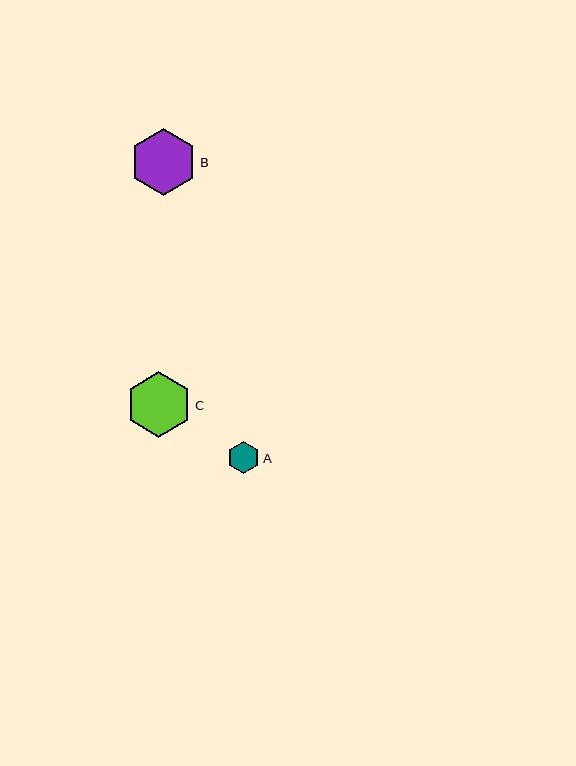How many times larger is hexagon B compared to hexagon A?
Hexagon B is approximately 2.1 times the size of hexagon A.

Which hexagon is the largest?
Hexagon B is the largest with a size of approximately 66 pixels.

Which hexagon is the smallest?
Hexagon A is the smallest with a size of approximately 32 pixels.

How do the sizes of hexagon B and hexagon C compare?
Hexagon B and hexagon C are approximately the same size.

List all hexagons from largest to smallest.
From largest to smallest: B, C, A.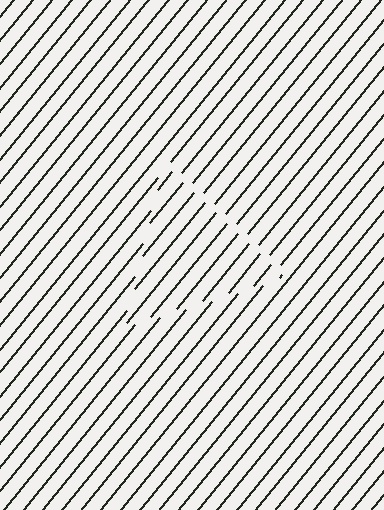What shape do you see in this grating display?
An illusory triangle. The interior of the shape contains the same grating, shifted by half a period — the contour is defined by the phase discontinuity where line-ends from the inner and outer gratings abut.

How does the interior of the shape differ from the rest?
The interior of the shape contains the same grating, shifted by half a period — the contour is defined by the phase discontinuity where line-ends from the inner and outer gratings abut.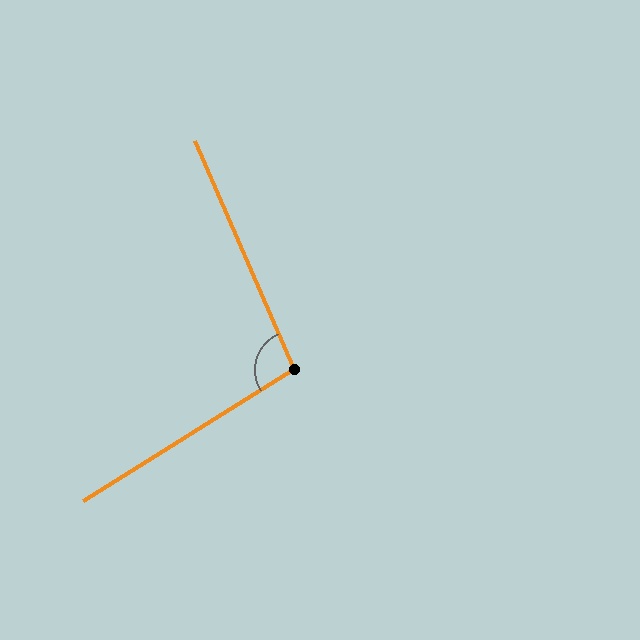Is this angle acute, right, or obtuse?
It is obtuse.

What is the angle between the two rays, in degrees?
Approximately 99 degrees.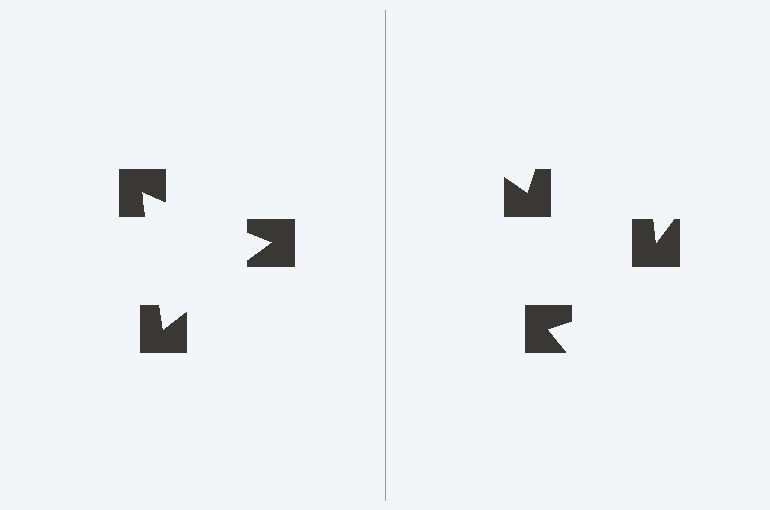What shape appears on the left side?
An illusory triangle.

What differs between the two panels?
The notched squares are positioned identically on both sides; only the wedge orientations differ. On the left they align to a triangle; on the right they are misaligned.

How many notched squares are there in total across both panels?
6 — 3 on each side.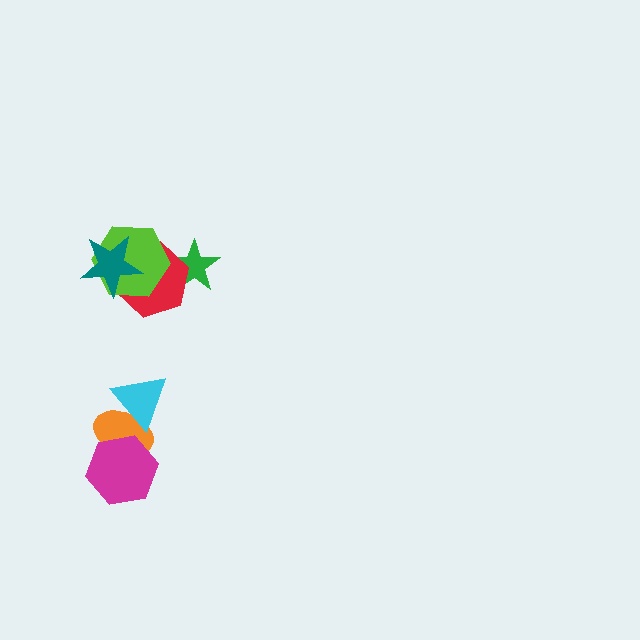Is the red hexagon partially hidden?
Yes, it is partially covered by another shape.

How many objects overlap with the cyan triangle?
1 object overlaps with the cyan triangle.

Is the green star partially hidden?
Yes, it is partially covered by another shape.